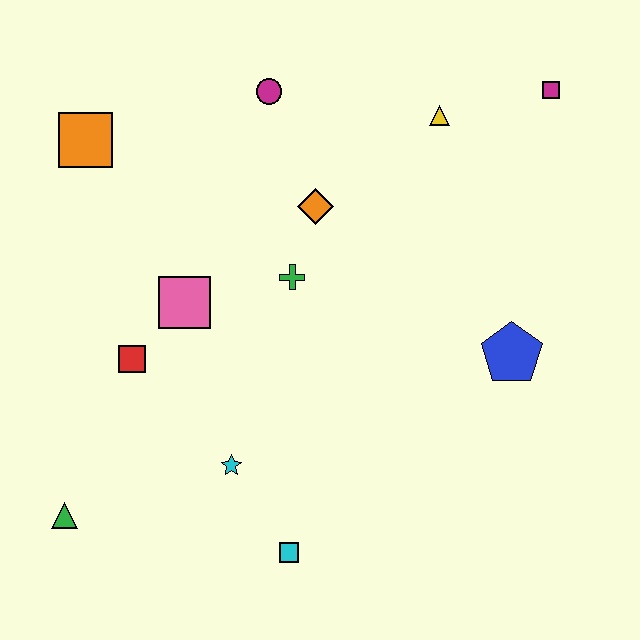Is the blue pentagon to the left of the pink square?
No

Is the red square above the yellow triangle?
No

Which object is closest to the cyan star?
The cyan square is closest to the cyan star.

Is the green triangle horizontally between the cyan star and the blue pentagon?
No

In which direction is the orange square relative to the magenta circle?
The orange square is to the left of the magenta circle.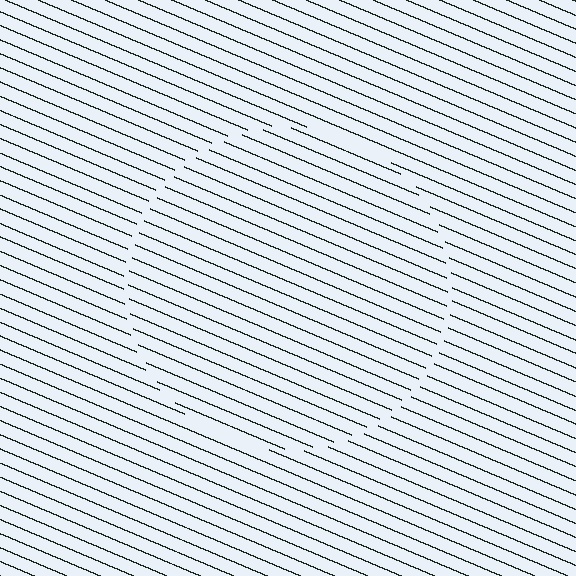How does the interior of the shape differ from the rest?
The interior of the shape contains the same grating, shifted by half a period — the contour is defined by the phase discontinuity where line-ends from the inner and outer gratings abut.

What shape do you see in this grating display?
An illusory circle. The interior of the shape contains the same grating, shifted by half a period — the contour is defined by the phase discontinuity where line-ends from the inner and outer gratings abut.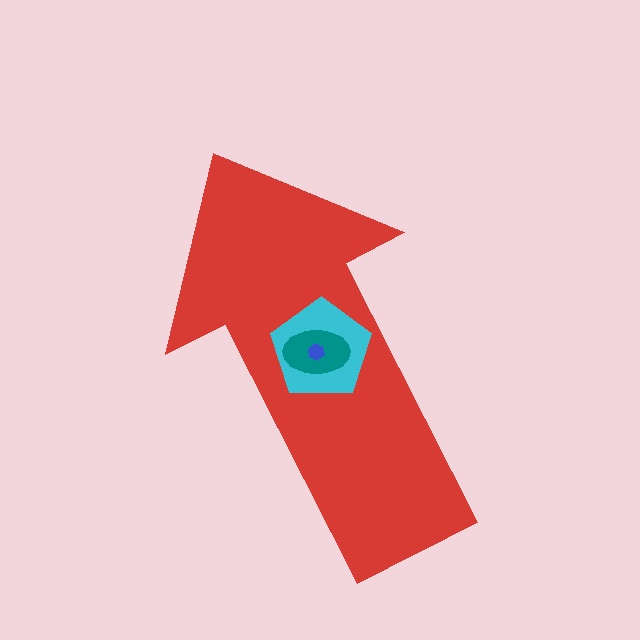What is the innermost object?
The blue hexagon.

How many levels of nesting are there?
4.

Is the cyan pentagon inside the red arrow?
Yes.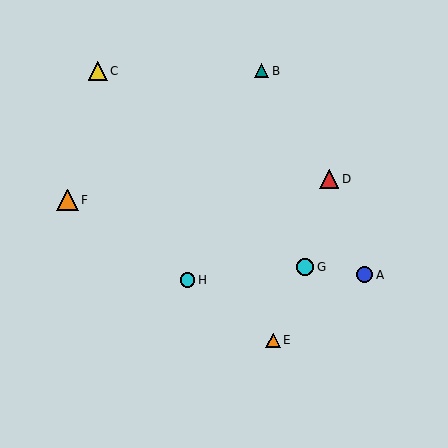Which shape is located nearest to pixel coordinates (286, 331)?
The orange triangle (labeled E) at (273, 340) is nearest to that location.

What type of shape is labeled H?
Shape H is a cyan circle.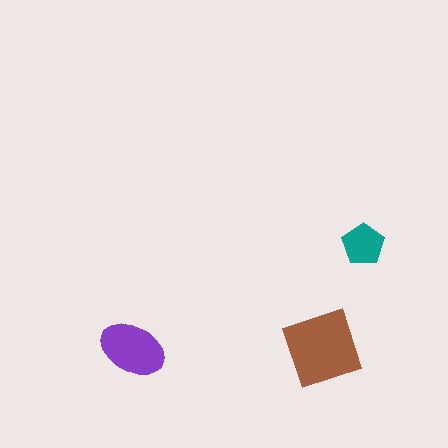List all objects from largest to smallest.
The brown square, the purple ellipse, the teal pentagon.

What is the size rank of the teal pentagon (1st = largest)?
3rd.